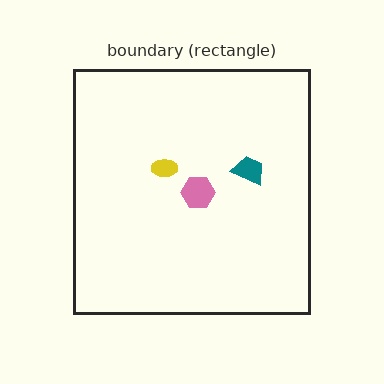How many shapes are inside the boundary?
3 inside, 0 outside.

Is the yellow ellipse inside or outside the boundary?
Inside.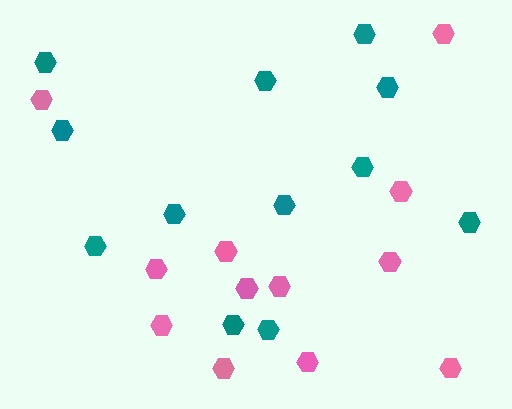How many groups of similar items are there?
There are 2 groups: one group of teal hexagons (12) and one group of pink hexagons (12).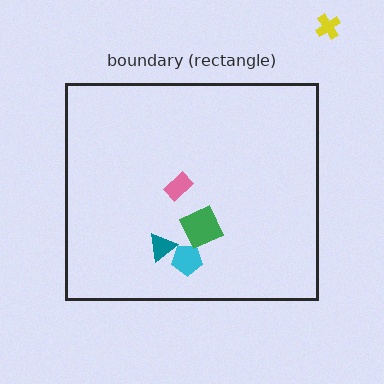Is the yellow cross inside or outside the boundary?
Outside.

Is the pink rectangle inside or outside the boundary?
Inside.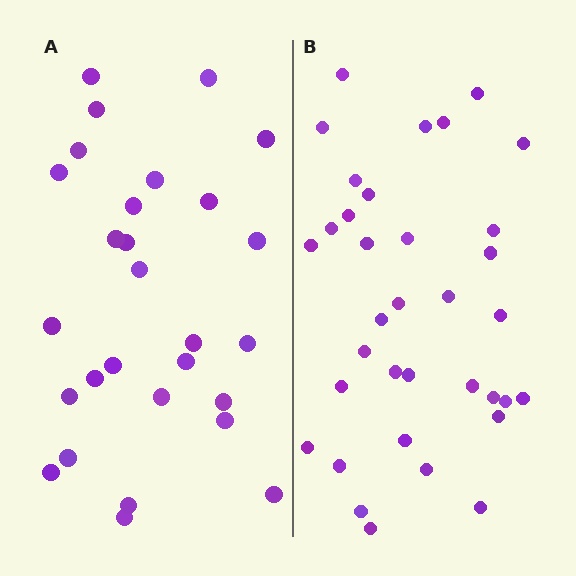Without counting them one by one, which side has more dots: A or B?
Region B (the right region) has more dots.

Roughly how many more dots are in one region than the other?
Region B has roughly 8 or so more dots than region A.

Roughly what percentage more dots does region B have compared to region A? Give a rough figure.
About 25% more.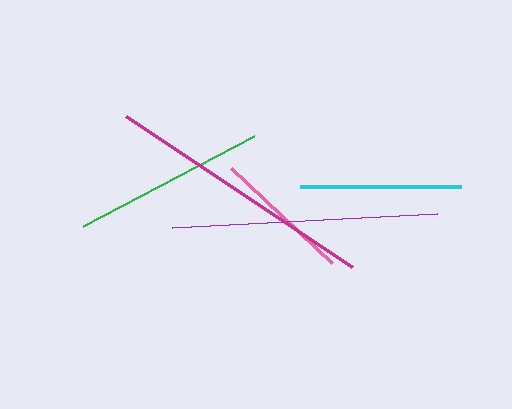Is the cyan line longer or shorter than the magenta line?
The magenta line is longer than the cyan line.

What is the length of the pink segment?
The pink segment is approximately 139 pixels long.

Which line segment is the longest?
The magenta line is the longest at approximately 271 pixels.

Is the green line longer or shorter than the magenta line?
The magenta line is longer than the green line.